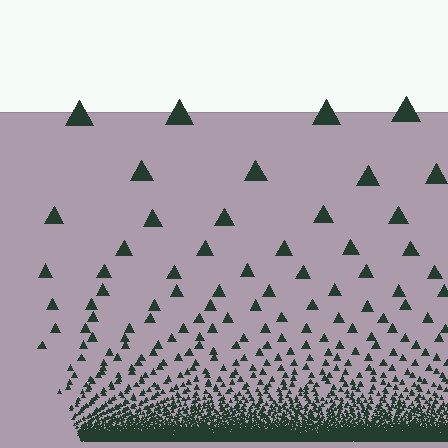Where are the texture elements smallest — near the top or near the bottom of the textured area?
Near the bottom.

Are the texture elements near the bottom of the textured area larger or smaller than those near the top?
Smaller. The gradient is inverted — elements near the bottom are smaller and denser.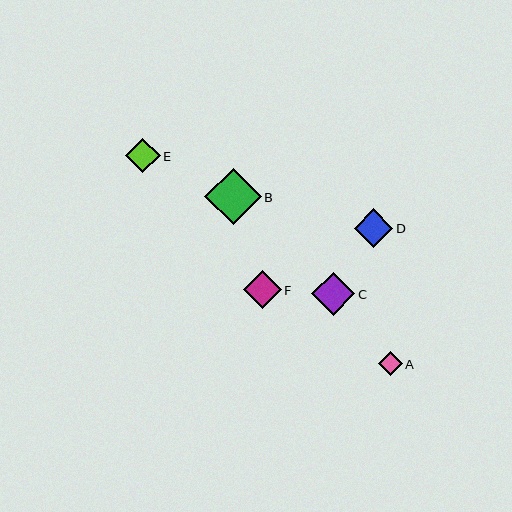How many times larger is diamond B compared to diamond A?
Diamond B is approximately 2.4 times the size of diamond A.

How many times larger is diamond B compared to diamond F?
Diamond B is approximately 1.5 times the size of diamond F.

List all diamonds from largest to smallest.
From largest to smallest: B, C, D, F, E, A.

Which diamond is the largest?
Diamond B is the largest with a size of approximately 56 pixels.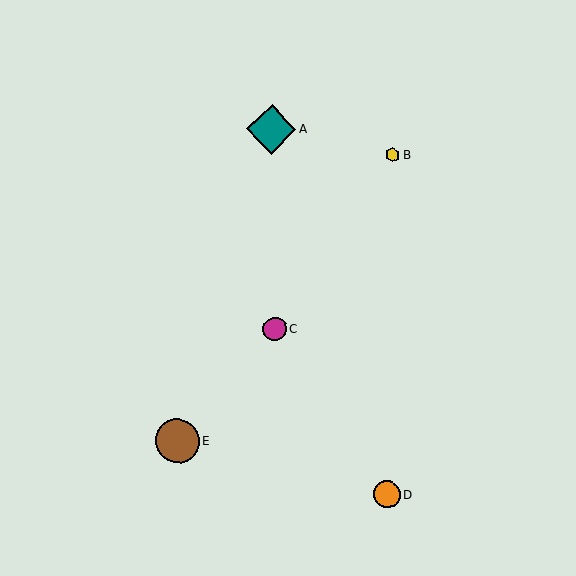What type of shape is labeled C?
Shape C is a magenta circle.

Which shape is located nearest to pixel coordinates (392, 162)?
The yellow hexagon (labeled B) at (392, 155) is nearest to that location.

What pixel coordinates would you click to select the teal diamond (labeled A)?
Click at (271, 129) to select the teal diamond A.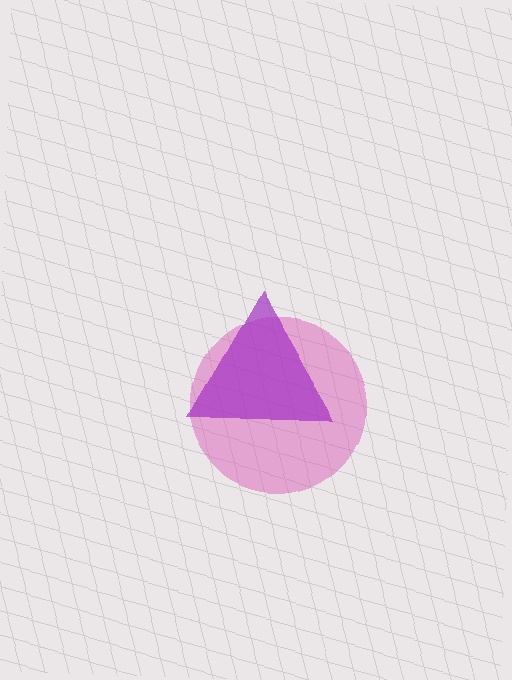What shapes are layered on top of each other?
The layered shapes are: a pink circle, a purple triangle.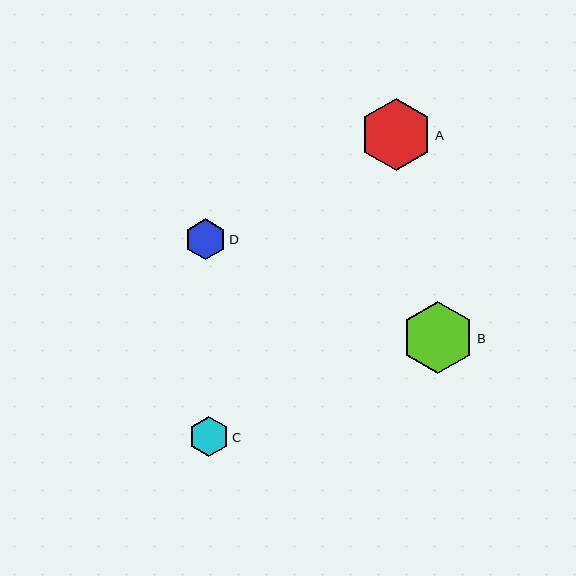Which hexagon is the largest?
Hexagon B is the largest with a size of approximately 73 pixels.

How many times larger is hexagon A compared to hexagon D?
Hexagon A is approximately 1.8 times the size of hexagon D.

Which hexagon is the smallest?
Hexagon C is the smallest with a size of approximately 40 pixels.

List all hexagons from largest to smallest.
From largest to smallest: B, A, D, C.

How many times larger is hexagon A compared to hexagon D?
Hexagon A is approximately 1.8 times the size of hexagon D.